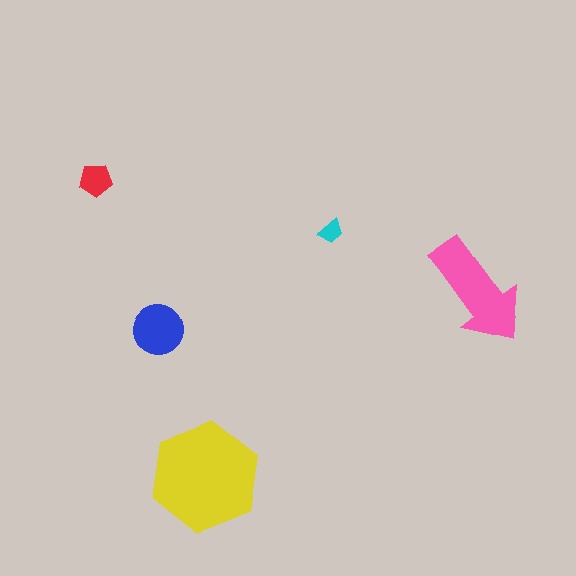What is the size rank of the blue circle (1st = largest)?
3rd.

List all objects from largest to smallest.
The yellow hexagon, the pink arrow, the blue circle, the red pentagon, the cyan trapezoid.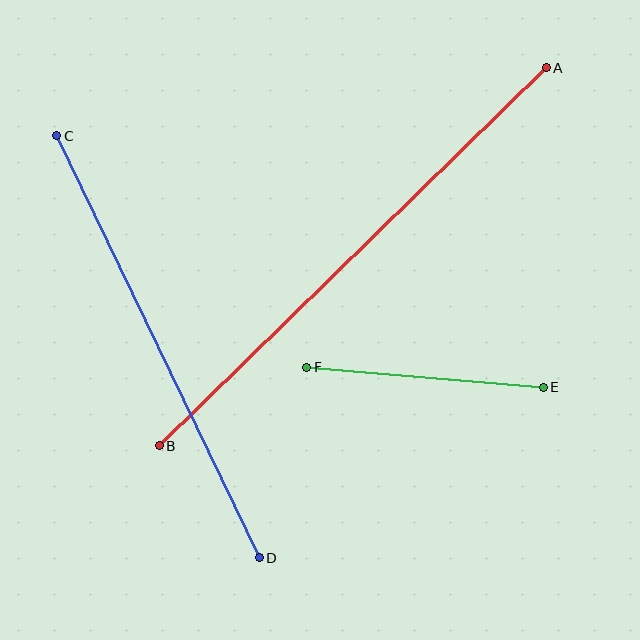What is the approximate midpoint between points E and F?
The midpoint is at approximately (425, 377) pixels.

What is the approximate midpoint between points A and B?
The midpoint is at approximately (353, 257) pixels.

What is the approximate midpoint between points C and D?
The midpoint is at approximately (158, 347) pixels.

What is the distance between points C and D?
The distance is approximately 468 pixels.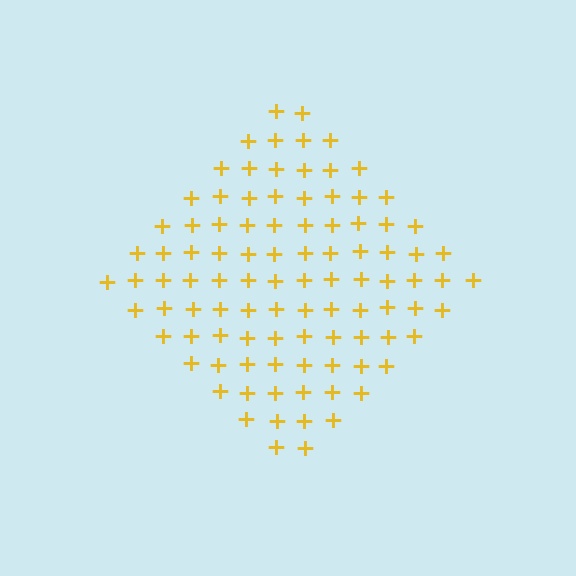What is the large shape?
The large shape is a diamond.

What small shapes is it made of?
It is made of small plus signs.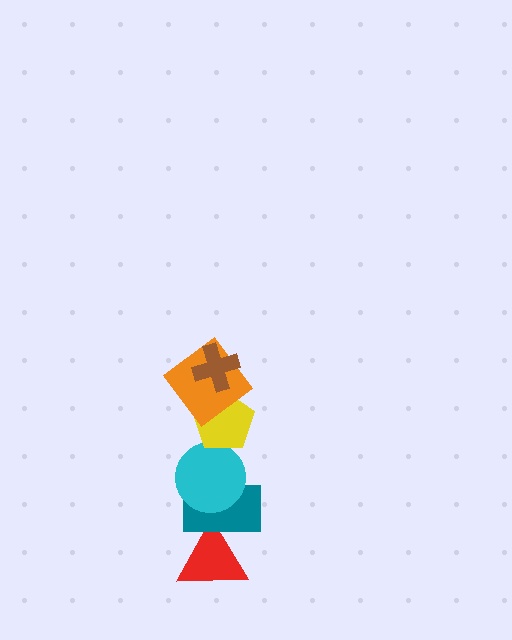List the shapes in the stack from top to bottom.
From top to bottom: the brown cross, the orange diamond, the yellow pentagon, the cyan circle, the teal rectangle, the red triangle.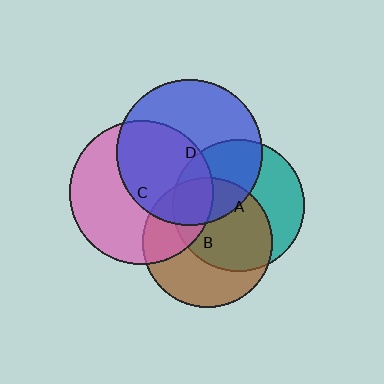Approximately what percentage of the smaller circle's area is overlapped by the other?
Approximately 40%.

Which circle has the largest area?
Circle D (blue).